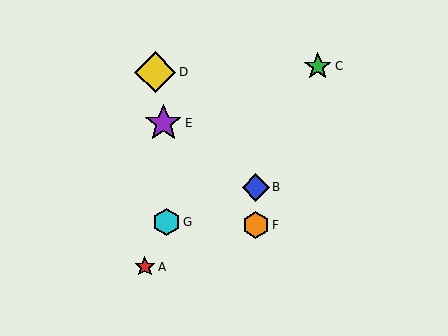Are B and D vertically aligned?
No, B is at x≈256 and D is at x≈155.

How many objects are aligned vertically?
2 objects (B, F) are aligned vertically.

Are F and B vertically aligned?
Yes, both are at x≈256.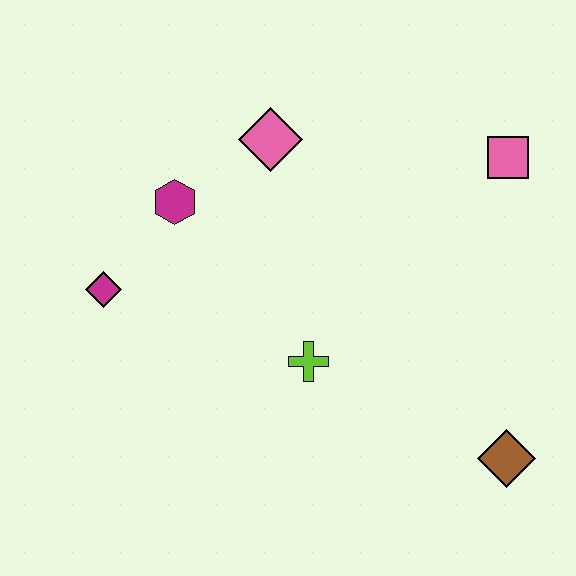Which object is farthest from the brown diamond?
The magenta diamond is farthest from the brown diamond.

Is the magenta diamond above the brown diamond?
Yes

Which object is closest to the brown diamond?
The lime cross is closest to the brown diamond.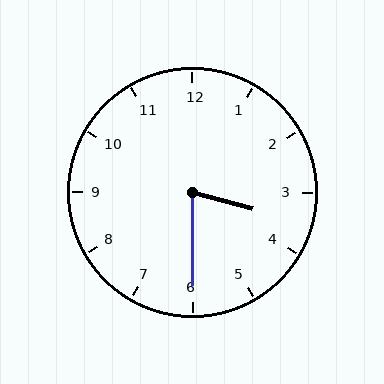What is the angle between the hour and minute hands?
Approximately 75 degrees.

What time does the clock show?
3:30.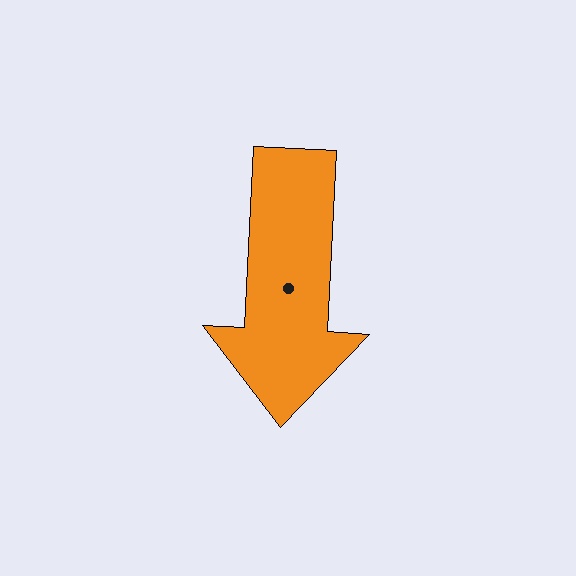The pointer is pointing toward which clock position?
Roughly 6 o'clock.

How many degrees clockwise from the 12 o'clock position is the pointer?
Approximately 183 degrees.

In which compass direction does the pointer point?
South.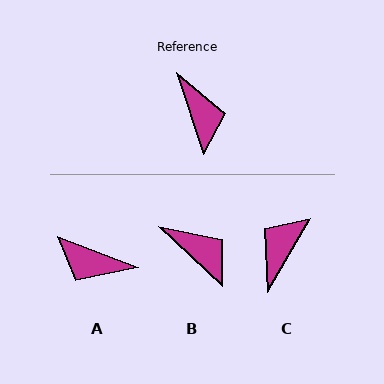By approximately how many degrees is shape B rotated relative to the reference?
Approximately 29 degrees counter-clockwise.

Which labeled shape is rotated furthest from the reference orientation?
C, about 132 degrees away.